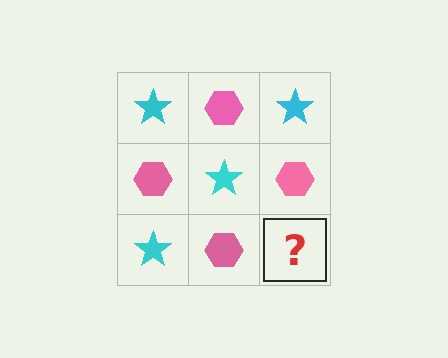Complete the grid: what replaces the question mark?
The question mark should be replaced with a cyan star.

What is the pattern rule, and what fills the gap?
The rule is that it alternates cyan star and pink hexagon in a checkerboard pattern. The gap should be filled with a cyan star.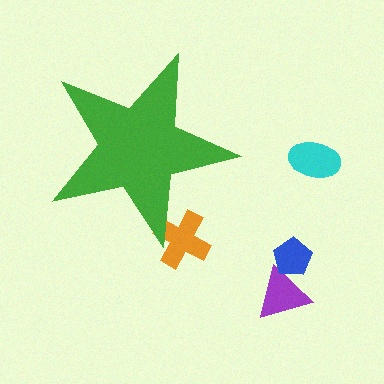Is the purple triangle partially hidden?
No, the purple triangle is fully visible.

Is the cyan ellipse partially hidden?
No, the cyan ellipse is fully visible.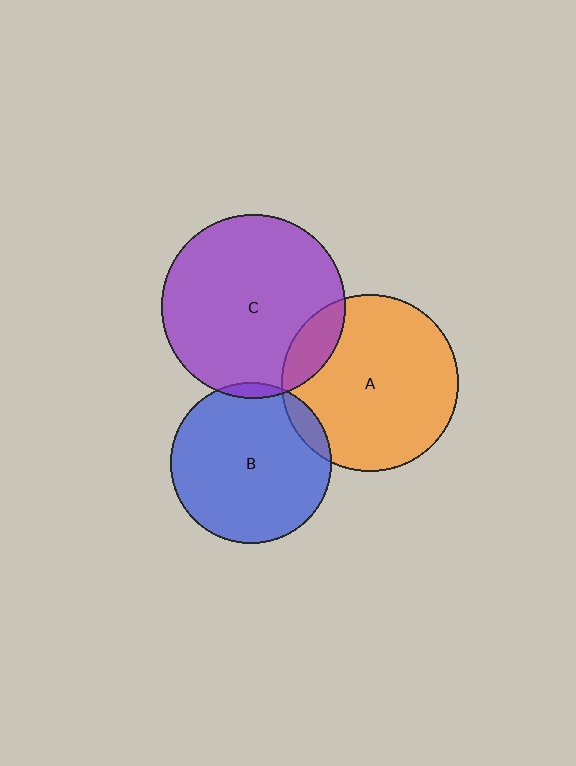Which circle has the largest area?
Circle C (purple).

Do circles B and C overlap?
Yes.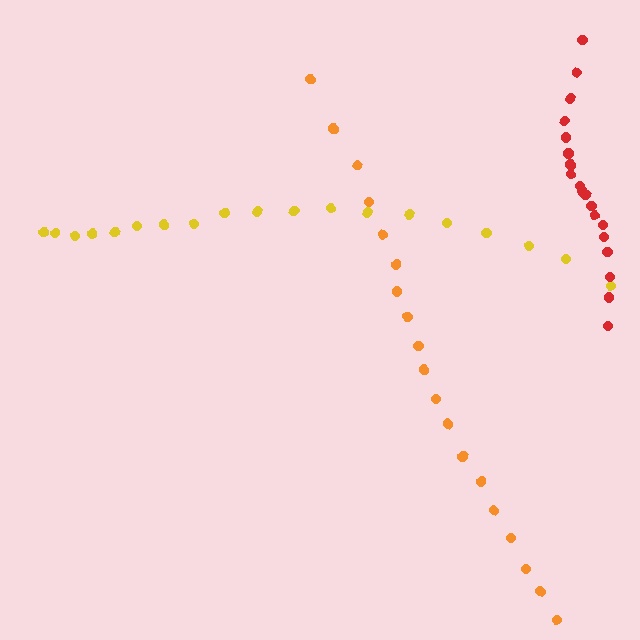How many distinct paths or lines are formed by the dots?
There are 3 distinct paths.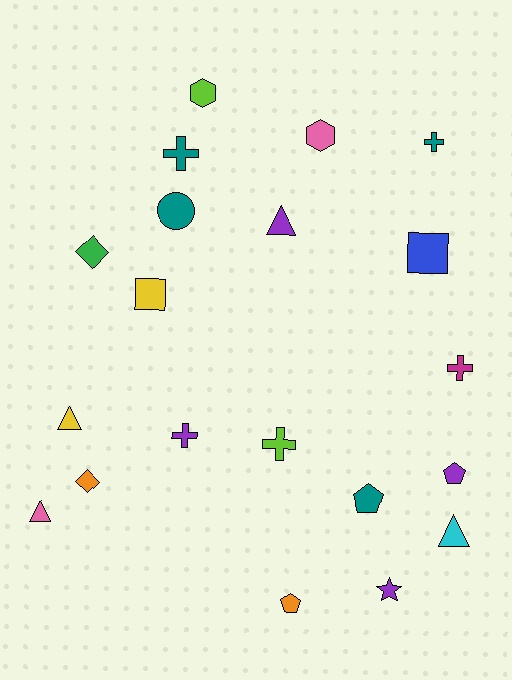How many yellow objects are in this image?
There are 2 yellow objects.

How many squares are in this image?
There are 2 squares.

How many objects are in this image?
There are 20 objects.